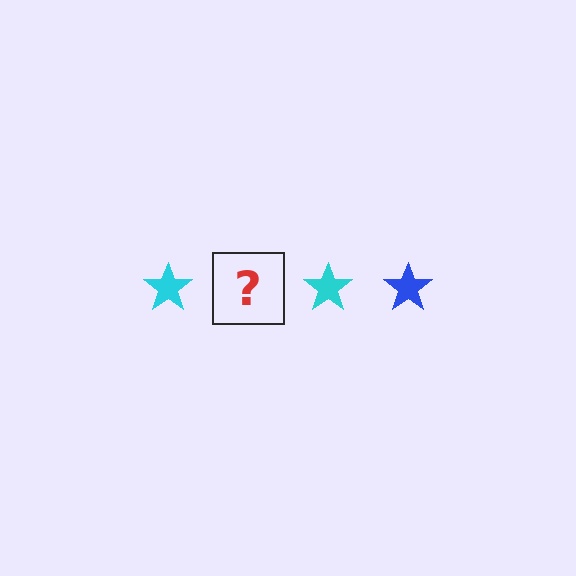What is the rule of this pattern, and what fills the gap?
The rule is that the pattern cycles through cyan, blue stars. The gap should be filled with a blue star.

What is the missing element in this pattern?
The missing element is a blue star.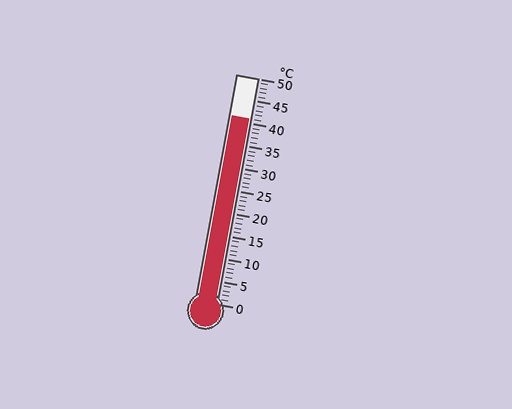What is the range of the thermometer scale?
The thermometer scale ranges from 0°C to 50°C.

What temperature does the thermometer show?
The thermometer shows approximately 41°C.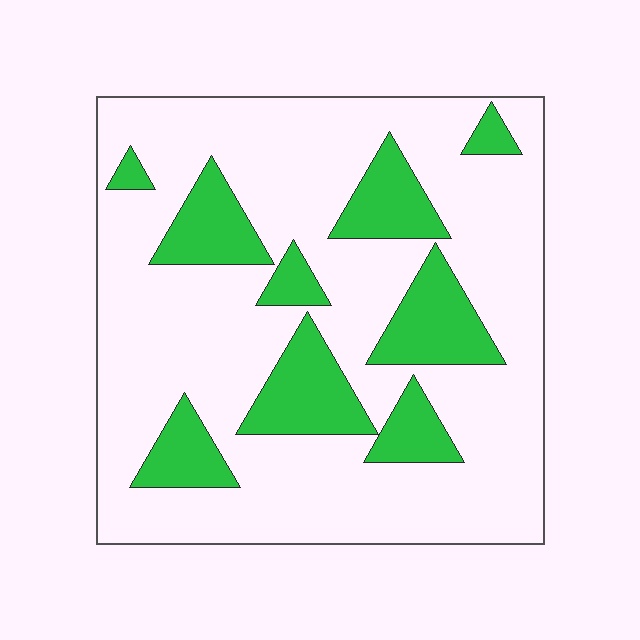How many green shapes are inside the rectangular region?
9.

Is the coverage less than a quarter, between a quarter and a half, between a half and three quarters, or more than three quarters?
Less than a quarter.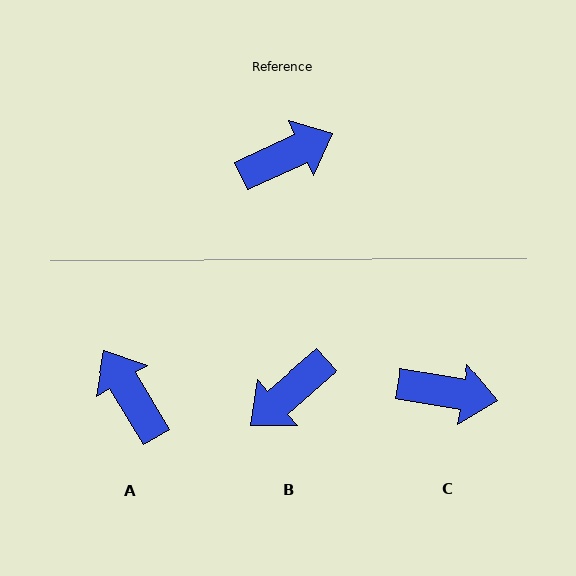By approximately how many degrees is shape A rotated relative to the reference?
Approximately 96 degrees counter-clockwise.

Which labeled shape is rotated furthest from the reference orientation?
B, about 164 degrees away.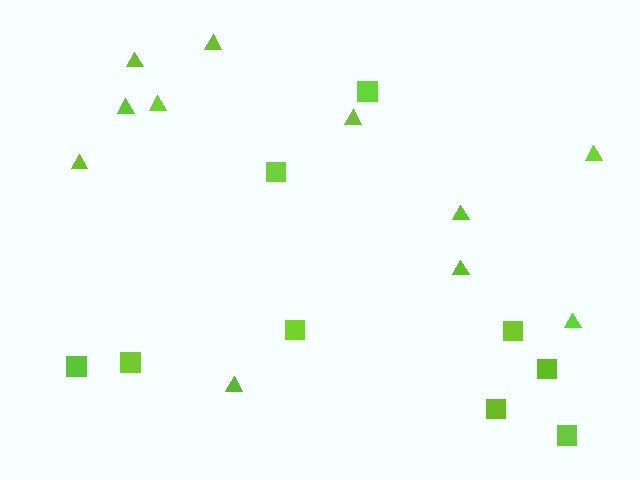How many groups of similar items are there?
There are 2 groups: one group of triangles (11) and one group of squares (9).